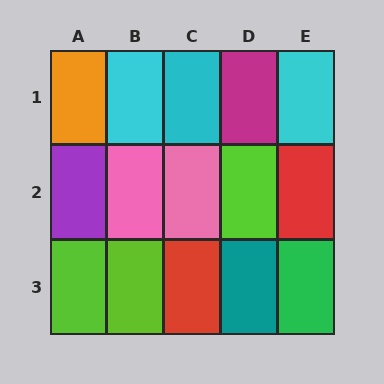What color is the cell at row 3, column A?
Lime.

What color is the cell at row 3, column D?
Teal.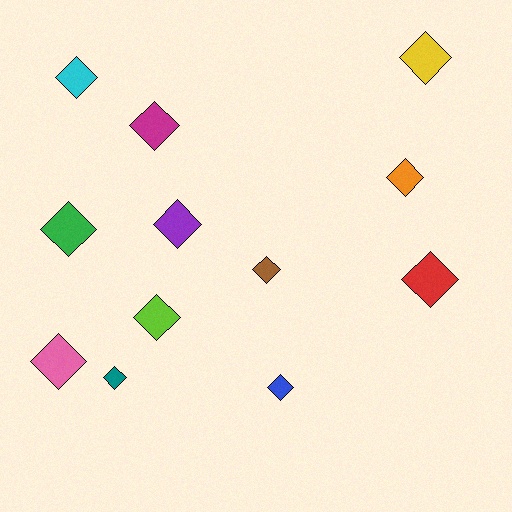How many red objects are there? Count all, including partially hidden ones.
There is 1 red object.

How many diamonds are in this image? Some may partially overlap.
There are 12 diamonds.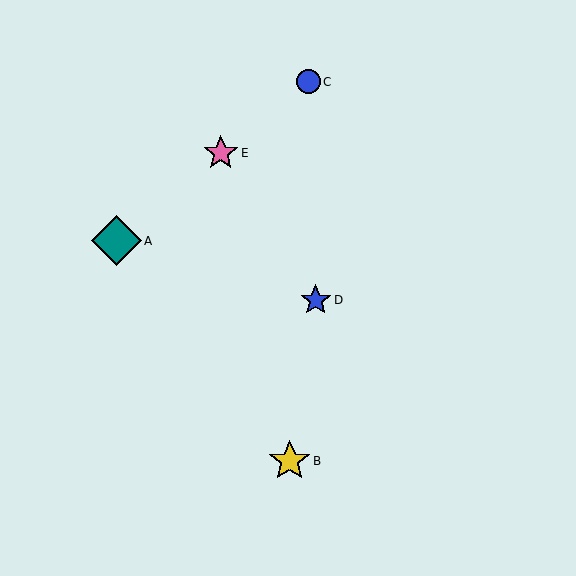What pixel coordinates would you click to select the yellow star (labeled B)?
Click at (290, 461) to select the yellow star B.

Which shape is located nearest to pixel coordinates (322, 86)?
The blue circle (labeled C) at (308, 82) is nearest to that location.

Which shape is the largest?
The teal diamond (labeled A) is the largest.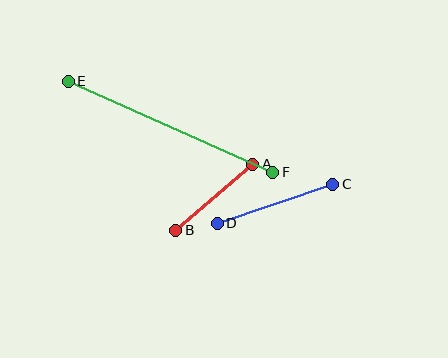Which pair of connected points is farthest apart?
Points E and F are farthest apart.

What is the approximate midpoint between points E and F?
The midpoint is at approximately (171, 127) pixels.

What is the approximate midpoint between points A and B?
The midpoint is at approximately (214, 197) pixels.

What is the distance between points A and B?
The distance is approximately 102 pixels.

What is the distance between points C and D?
The distance is approximately 122 pixels.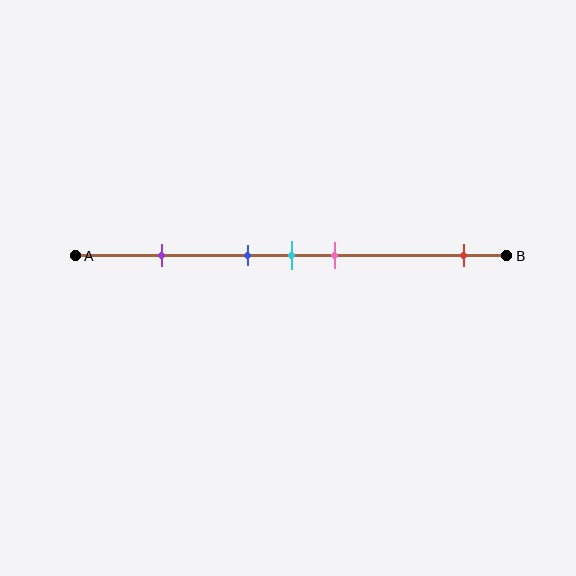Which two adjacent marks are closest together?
The blue and cyan marks are the closest adjacent pair.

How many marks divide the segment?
There are 5 marks dividing the segment.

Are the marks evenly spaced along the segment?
No, the marks are not evenly spaced.